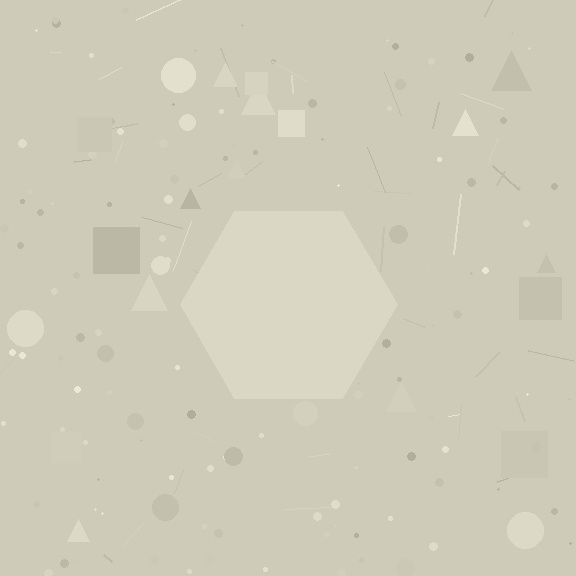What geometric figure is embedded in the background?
A hexagon is embedded in the background.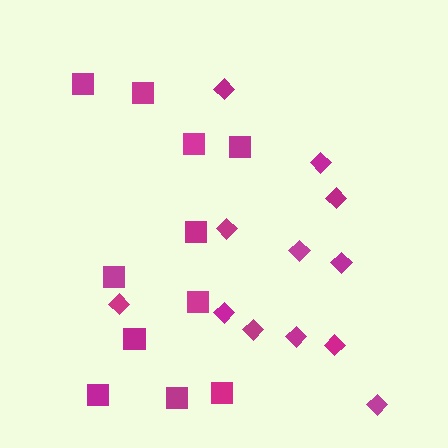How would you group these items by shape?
There are 2 groups: one group of squares (11) and one group of diamonds (12).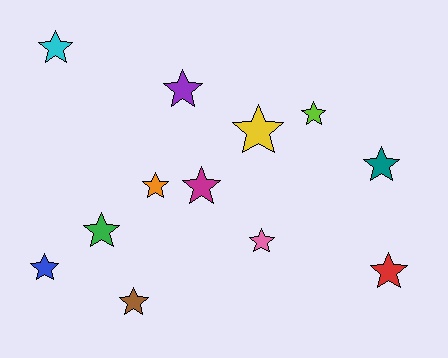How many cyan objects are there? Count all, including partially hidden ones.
There is 1 cyan object.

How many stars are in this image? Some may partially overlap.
There are 12 stars.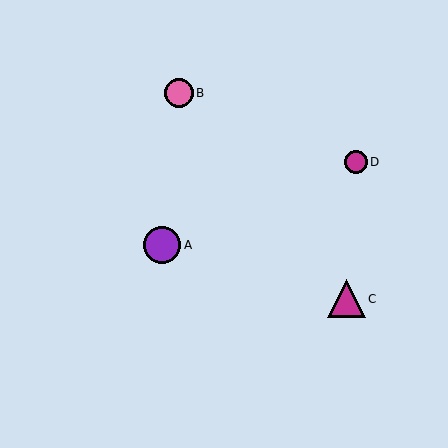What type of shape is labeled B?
Shape B is a pink circle.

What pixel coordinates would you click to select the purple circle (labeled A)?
Click at (162, 245) to select the purple circle A.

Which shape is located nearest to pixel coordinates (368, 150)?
The magenta circle (labeled D) at (356, 162) is nearest to that location.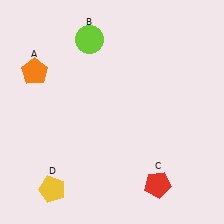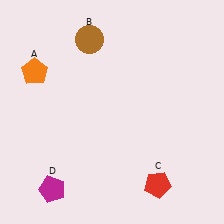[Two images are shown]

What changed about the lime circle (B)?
In Image 1, B is lime. In Image 2, it changed to brown.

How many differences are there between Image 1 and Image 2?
There are 2 differences between the two images.